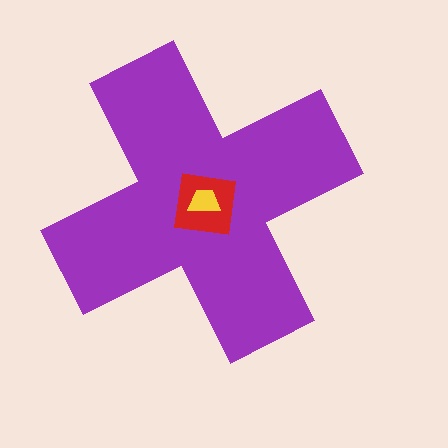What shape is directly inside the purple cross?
The red square.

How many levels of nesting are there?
3.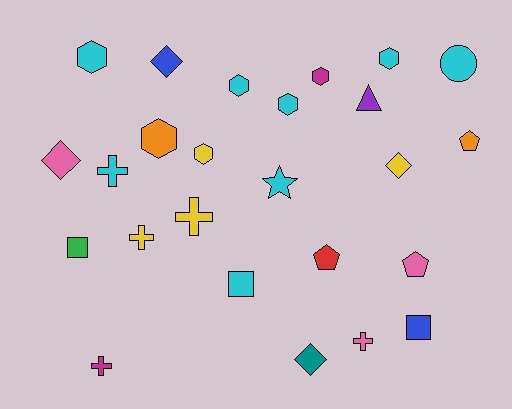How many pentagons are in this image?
There are 3 pentagons.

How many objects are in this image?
There are 25 objects.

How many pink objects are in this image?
There are 3 pink objects.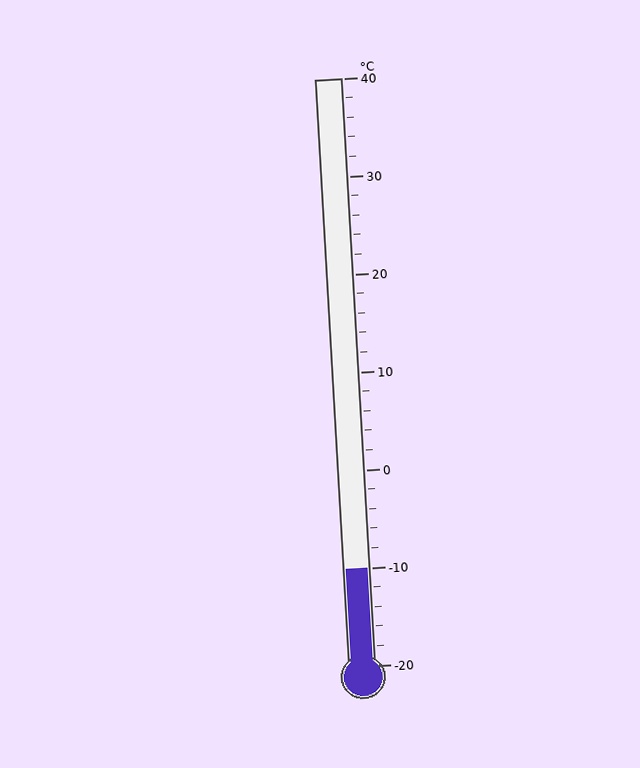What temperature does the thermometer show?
The thermometer shows approximately -10°C.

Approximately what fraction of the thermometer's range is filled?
The thermometer is filled to approximately 15% of its range.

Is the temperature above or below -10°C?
The temperature is at -10°C.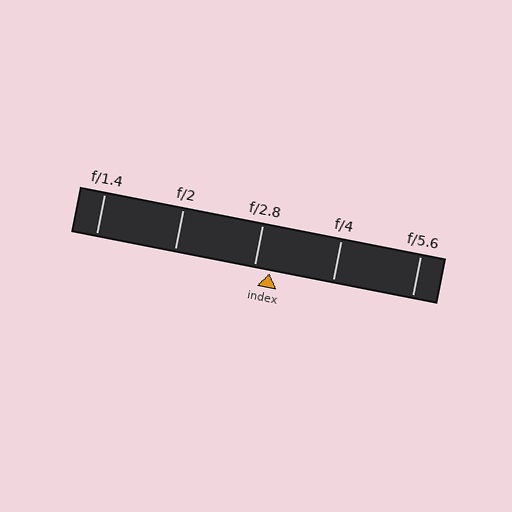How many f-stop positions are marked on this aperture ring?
There are 5 f-stop positions marked.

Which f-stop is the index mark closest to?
The index mark is closest to f/2.8.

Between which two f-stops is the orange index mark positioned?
The index mark is between f/2.8 and f/4.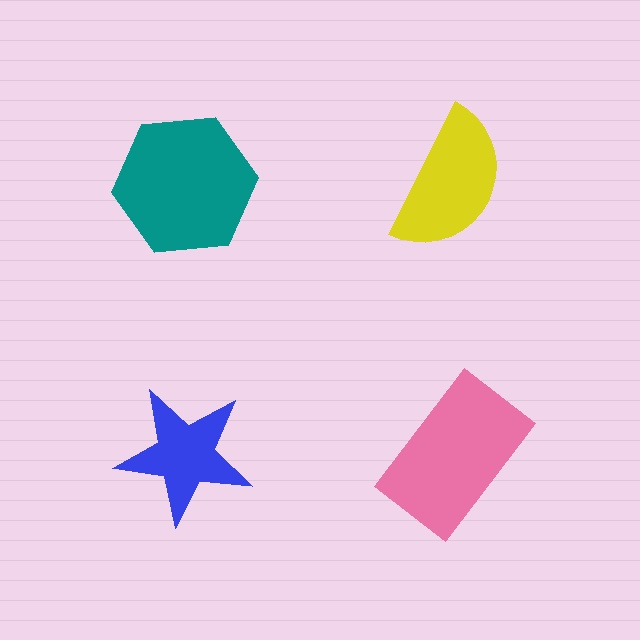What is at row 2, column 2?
A pink rectangle.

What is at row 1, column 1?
A teal hexagon.